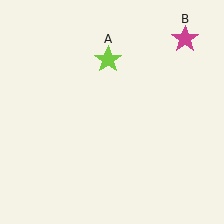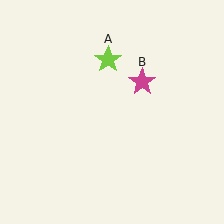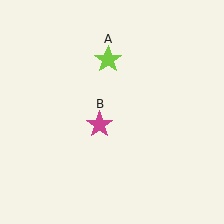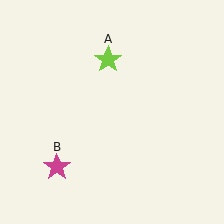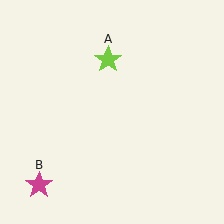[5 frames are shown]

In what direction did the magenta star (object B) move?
The magenta star (object B) moved down and to the left.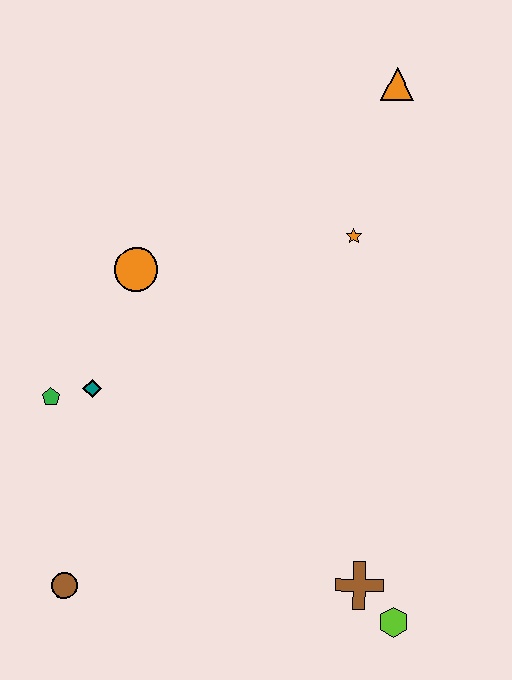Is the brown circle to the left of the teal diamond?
Yes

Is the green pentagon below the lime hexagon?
No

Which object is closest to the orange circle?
The teal diamond is closest to the orange circle.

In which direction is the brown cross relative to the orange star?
The brown cross is below the orange star.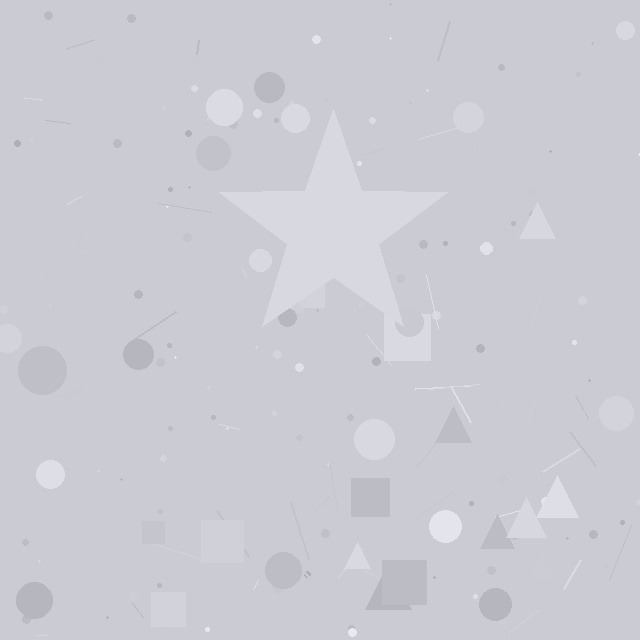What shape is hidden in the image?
A star is hidden in the image.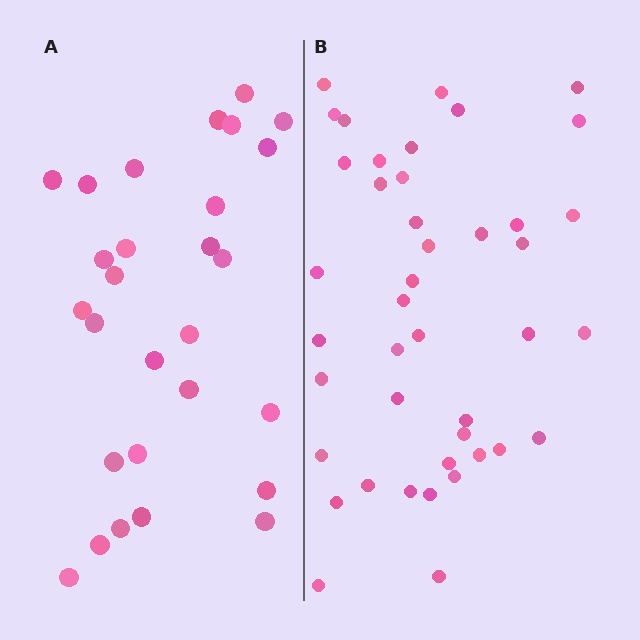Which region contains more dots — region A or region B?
Region B (the right region) has more dots.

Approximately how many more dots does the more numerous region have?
Region B has approximately 15 more dots than region A.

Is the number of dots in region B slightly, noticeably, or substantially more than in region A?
Region B has substantially more. The ratio is roughly 1.5 to 1.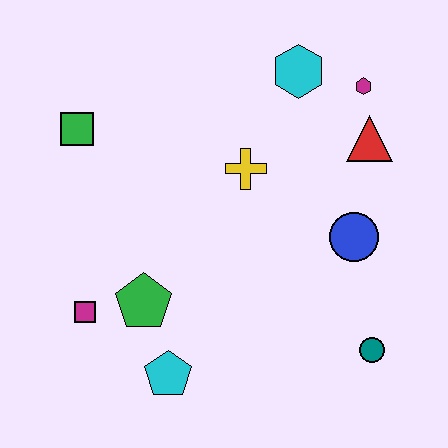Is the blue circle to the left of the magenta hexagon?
Yes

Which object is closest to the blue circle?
The red triangle is closest to the blue circle.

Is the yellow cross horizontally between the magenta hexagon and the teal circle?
No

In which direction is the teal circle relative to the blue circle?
The teal circle is below the blue circle.